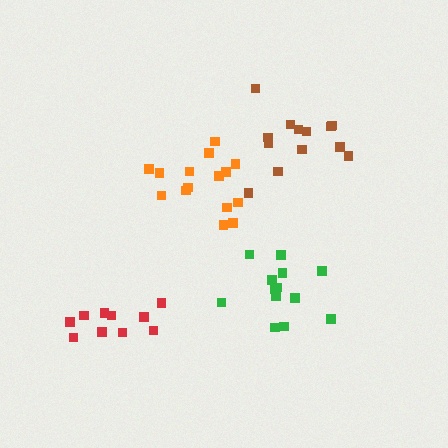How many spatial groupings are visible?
There are 4 spatial groupings.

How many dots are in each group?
Group 1: 13 dots, Group 2: 13 dots, Group 3: 15 dots, Group 4: 10 dots (51 total).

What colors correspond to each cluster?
The clusters are colored: brown, green, orange, red.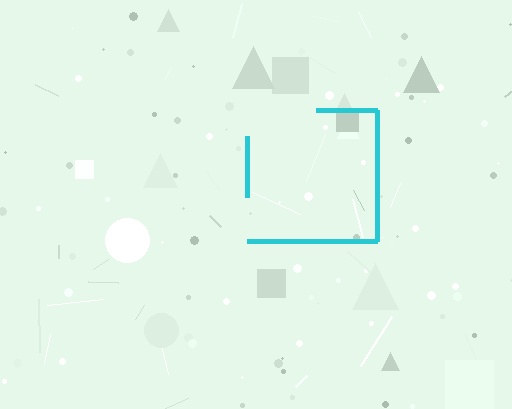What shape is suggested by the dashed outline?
The dashed outline suggests a square.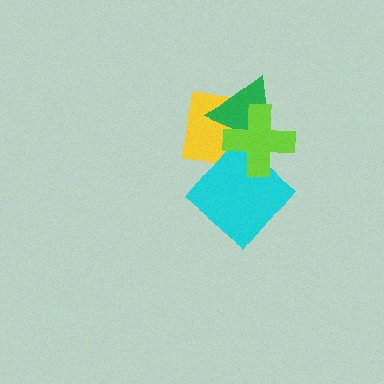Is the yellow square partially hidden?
Yes, it is partially covered by another shape.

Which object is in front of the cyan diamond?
The lime cross is in front of the cyan diamond.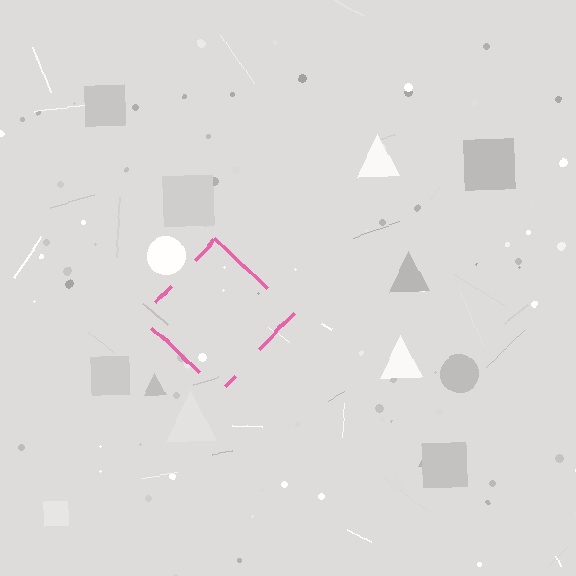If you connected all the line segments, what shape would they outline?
They would outline a diamond.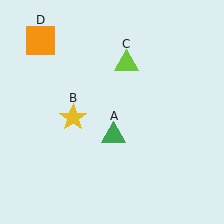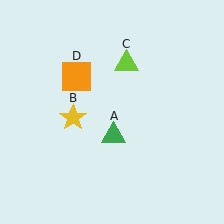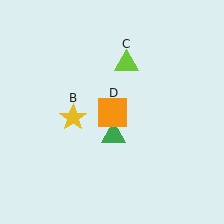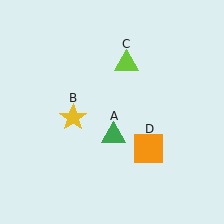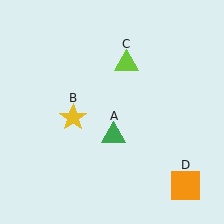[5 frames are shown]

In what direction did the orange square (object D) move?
The orange square (object D) moved down and to the right.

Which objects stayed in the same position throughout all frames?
Green triangle (object A) and yellow star (object B) and lime triangle (object C) remained stationary.